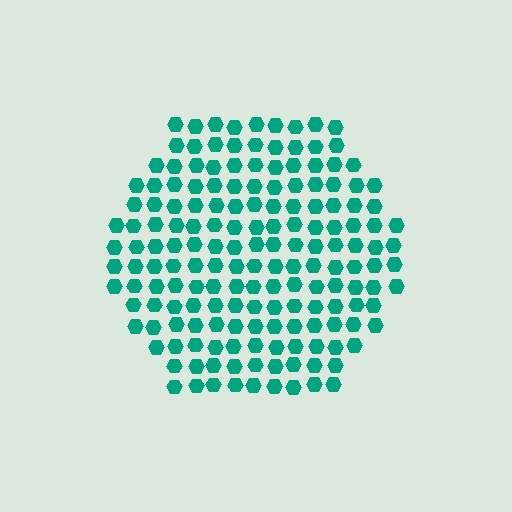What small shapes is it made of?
It is made of small hexagons.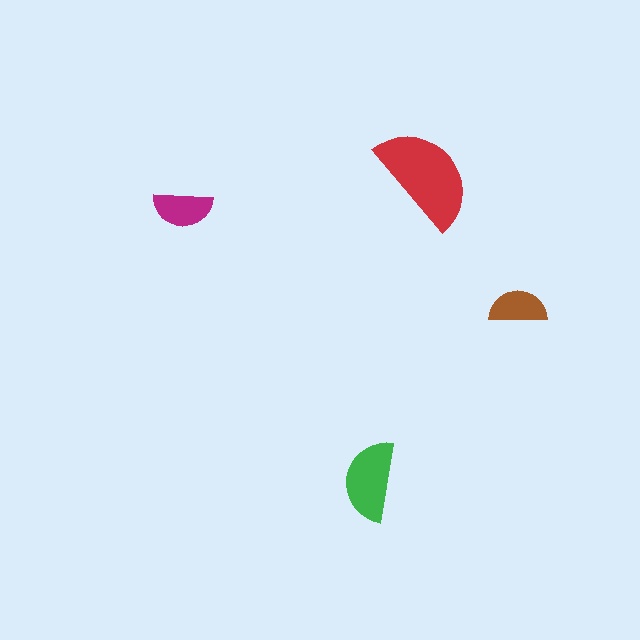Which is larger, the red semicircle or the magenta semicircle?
The red one.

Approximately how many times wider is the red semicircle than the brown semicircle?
About 2 times wider.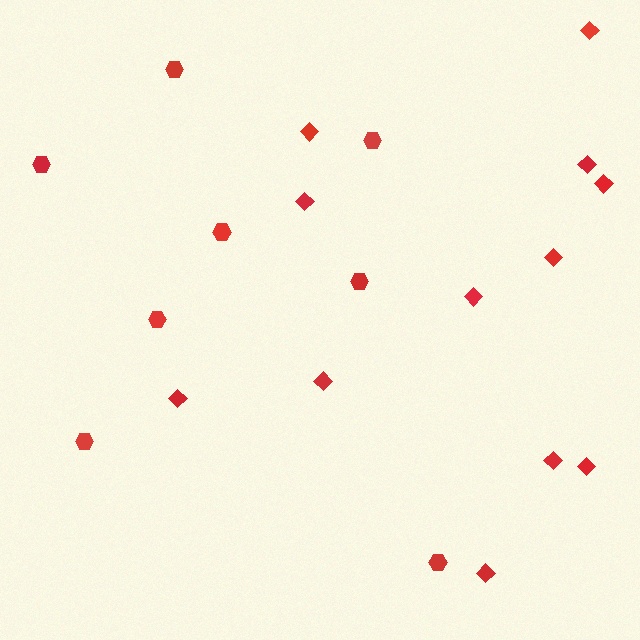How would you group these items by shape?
There are 2 groups: one group of diamonds (12) and one group of hexagons (8).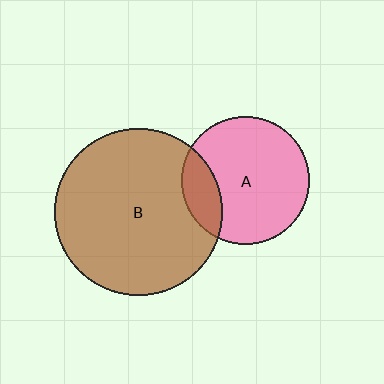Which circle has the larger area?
Circle B (brown).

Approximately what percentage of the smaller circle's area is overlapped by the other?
Approximately 20%.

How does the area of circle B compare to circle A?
Approximately 1.7 times.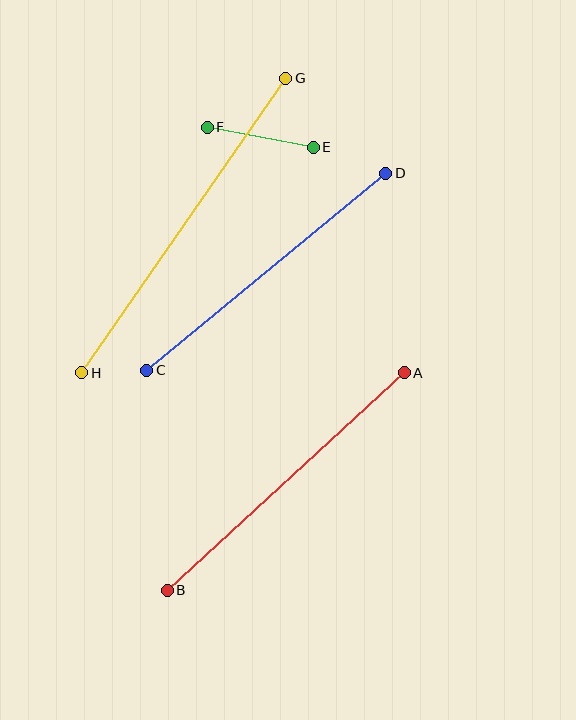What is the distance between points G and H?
The distance is approximately 358 pixels.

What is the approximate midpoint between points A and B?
The midpoint is at approximately (286, 481) pixels.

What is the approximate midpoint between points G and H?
The midpoint is at approximately (184, 226) pixels.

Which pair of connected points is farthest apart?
Points G and H are farthest apart.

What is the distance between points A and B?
The distance is approximately 322 pixels.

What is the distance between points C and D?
The distance is approximately 309 pixels.